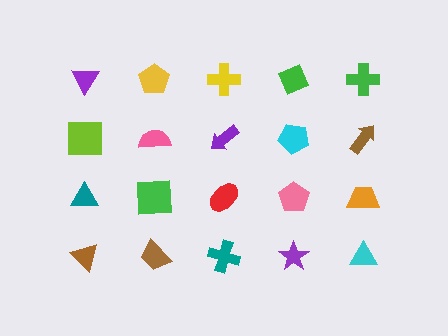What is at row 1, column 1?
A purple triangle.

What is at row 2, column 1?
A lime square.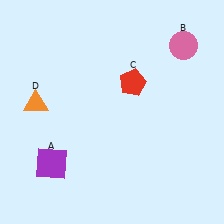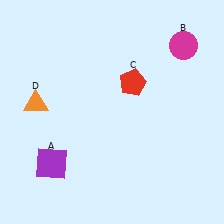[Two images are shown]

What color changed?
The circle (B) changed from pink in Image 1 to magenta in Image 2.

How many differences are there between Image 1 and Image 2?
There is 1 difference between the two images.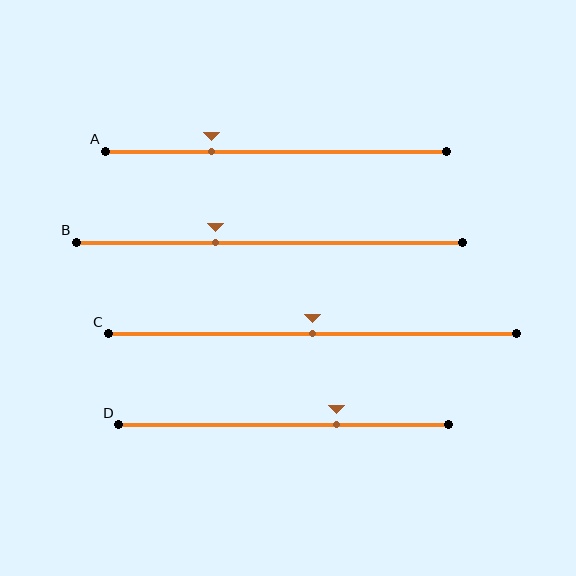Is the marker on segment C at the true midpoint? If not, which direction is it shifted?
Yes, the marker on segment C is at the true midpoint.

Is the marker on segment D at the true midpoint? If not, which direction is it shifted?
No, the marker on segment D is shifted to the right by about 16% of the segment length.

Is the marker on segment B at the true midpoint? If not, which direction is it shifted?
No, the marker on segment B is shifted to the left by about 14% of the segment length.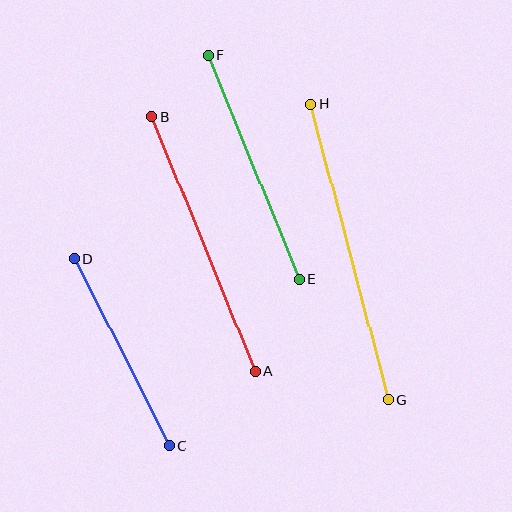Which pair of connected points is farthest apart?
Points G and H are farthest apart.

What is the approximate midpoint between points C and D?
The midpoint is at approximately (122, 352) pixels.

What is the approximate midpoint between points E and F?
The midpoint is at approximately (254, 167) pixels.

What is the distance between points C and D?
The distance is approximately 209 pixels.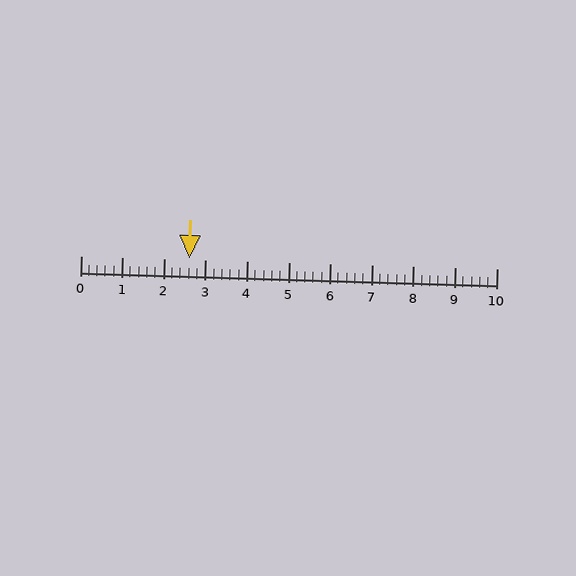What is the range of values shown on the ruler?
The ruler shows values from 0 to 10.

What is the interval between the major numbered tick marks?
The major tick marks are spaced 1 units apart.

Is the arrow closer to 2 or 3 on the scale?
The arrow is closer to 3.